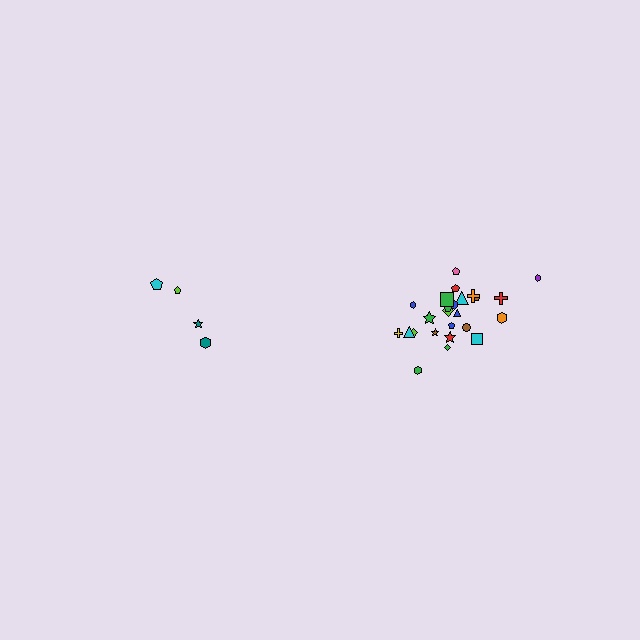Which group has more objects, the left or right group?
The right group.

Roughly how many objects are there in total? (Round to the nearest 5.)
Roughly 30 objects in total.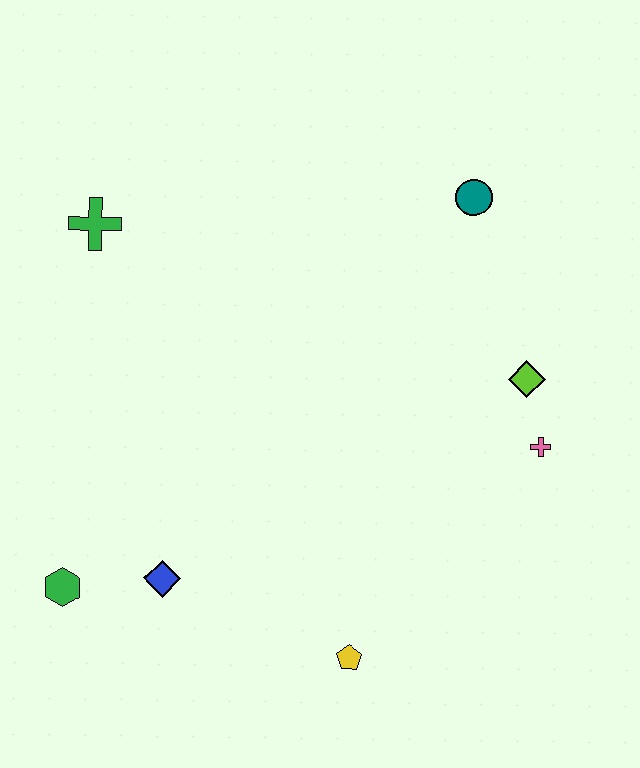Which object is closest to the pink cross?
The lime diamond is closest to the pink cross.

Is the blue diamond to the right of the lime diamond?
No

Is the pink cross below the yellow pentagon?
No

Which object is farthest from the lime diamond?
The green hexagon is farthest from the lime diamond.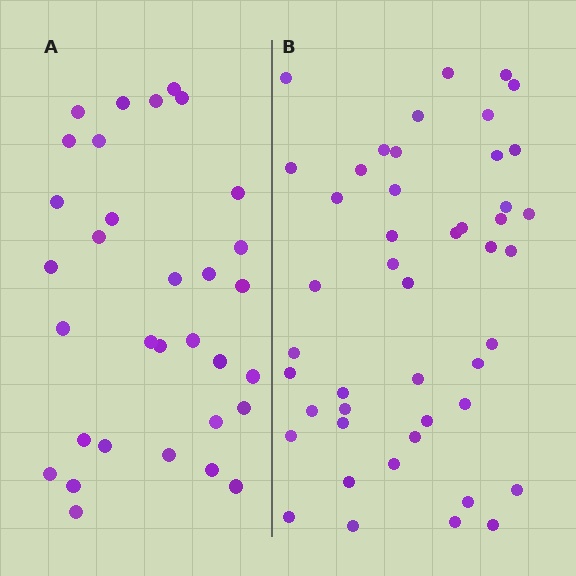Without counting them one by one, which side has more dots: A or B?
Region B (the right region) has more dots.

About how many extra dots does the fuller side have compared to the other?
Region B has approximately 15 more dots than region A.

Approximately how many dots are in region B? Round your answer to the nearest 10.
About 50 dots. (The exact count is 46, which rounds to 50.)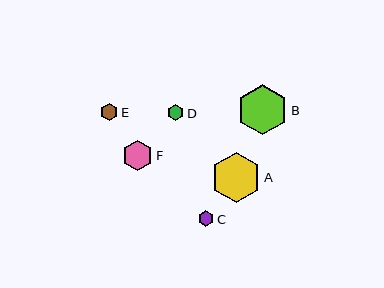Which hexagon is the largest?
Hexagon A is the largest with a size of approximately 50 pixels.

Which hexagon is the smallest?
Hexagon C is the smallest with a size of approximately 16 pixels.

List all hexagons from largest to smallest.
From largest to smallest: A, B, F, E, D, C.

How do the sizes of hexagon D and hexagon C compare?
Hexagon D and hexagon C are approximately the same size.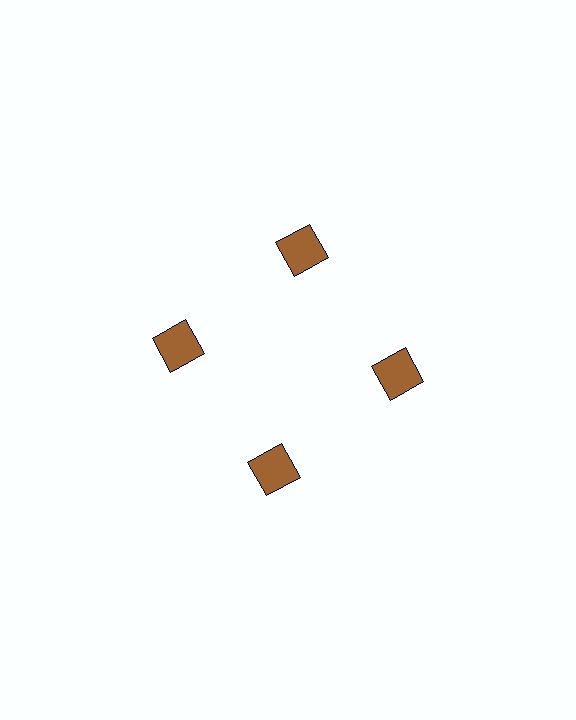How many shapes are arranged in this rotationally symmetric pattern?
There are 4 shapes, arranged in 4 groups of 1.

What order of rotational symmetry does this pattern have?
This pattern has 4-fold rotational symmetry.